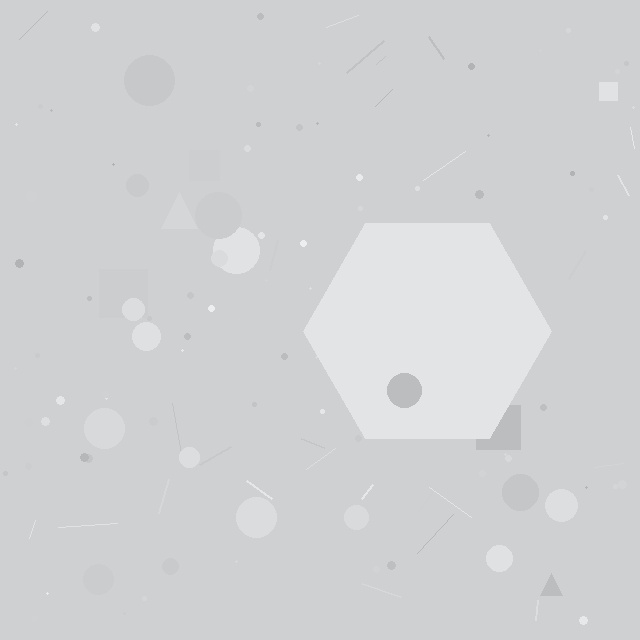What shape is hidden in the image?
A hexagon is hidden in the image.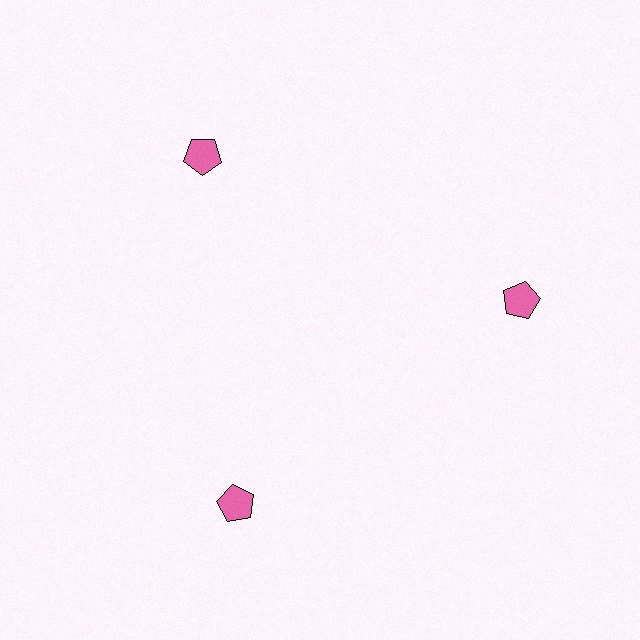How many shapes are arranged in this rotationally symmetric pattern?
There are 3 shapes, arranged in 3 groups of 1.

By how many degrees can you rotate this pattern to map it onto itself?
The pattern maps onto itself every 120 degrees of rotation.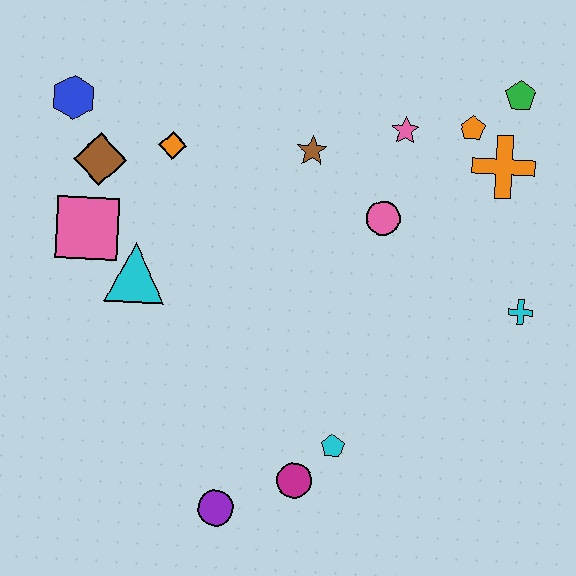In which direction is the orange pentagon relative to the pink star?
The orange pentagon is to the right of the pink star.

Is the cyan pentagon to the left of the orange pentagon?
Yes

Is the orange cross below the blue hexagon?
Yes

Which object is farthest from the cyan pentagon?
The blue hexagon is farthest from the cyan pentagon.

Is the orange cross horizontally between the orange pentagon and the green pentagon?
Yes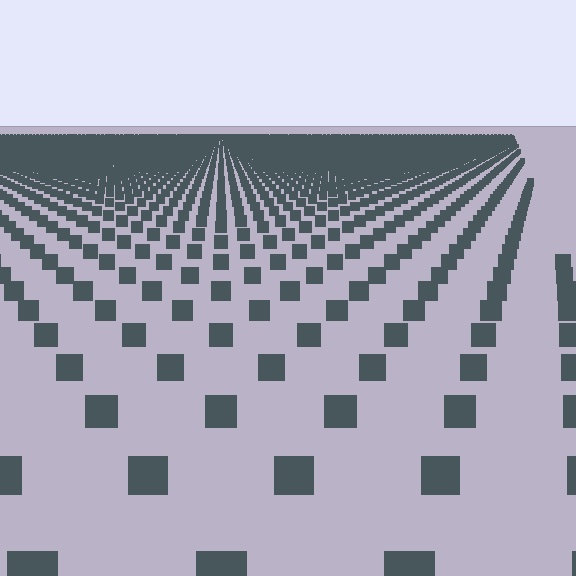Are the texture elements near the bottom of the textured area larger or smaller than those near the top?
Larger. Near the bottom, elements are closer to the viewer and appear at a bigger on-screen size.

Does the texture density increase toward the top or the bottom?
Density increases toward the top.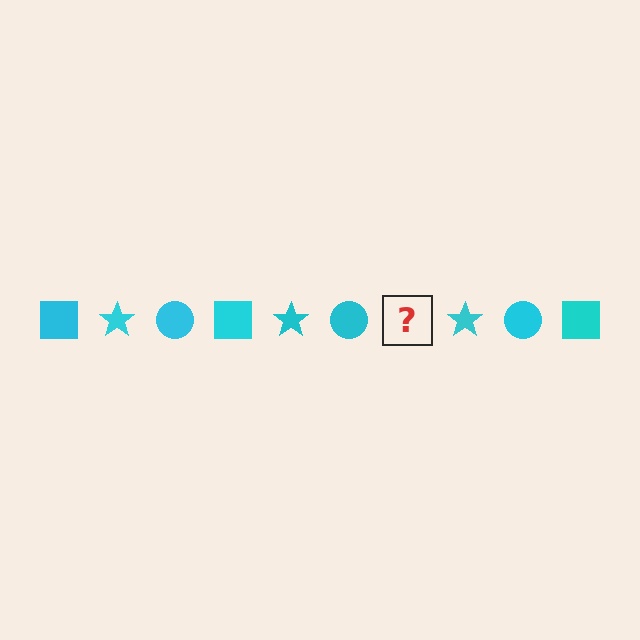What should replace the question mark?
The question mark should be replaced with a cyan square.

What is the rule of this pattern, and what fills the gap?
The rule is that the pattern cycles through square, star, circle shapes in cyan. The gap should be filled with a cyan square.